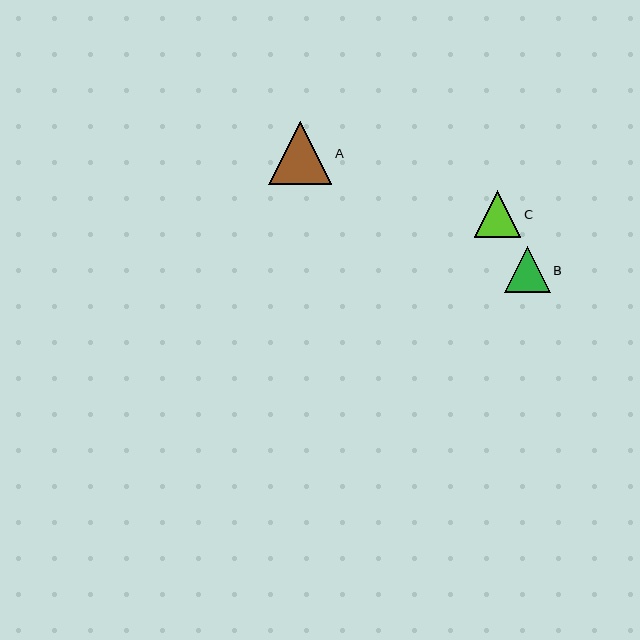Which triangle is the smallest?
Triangle B is the smallest with a size of approximately 46 pixels.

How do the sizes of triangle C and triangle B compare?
Triangle C and triangle B are approximately the same size.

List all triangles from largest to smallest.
From largest to smallest: A, C, B.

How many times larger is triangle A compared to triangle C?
Triangle A is approximately 1.4 times the size of triangle C.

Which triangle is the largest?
Triangle A is the largest with a size of approximately 64 pixels.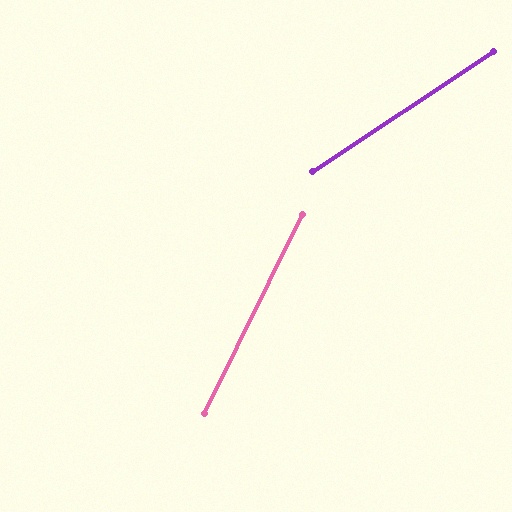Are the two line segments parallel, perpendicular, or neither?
Neither parallel nor perpendicular — they differ by about 30°.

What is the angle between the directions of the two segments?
Approximately 30 degrees.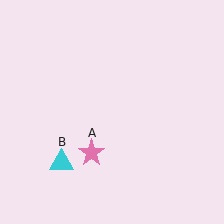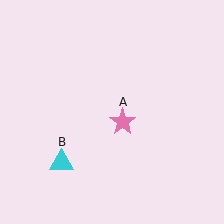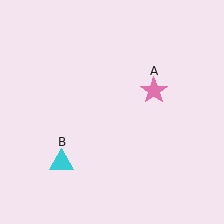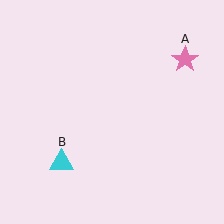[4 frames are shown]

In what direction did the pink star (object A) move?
The pink star (object A) moved up and to the right.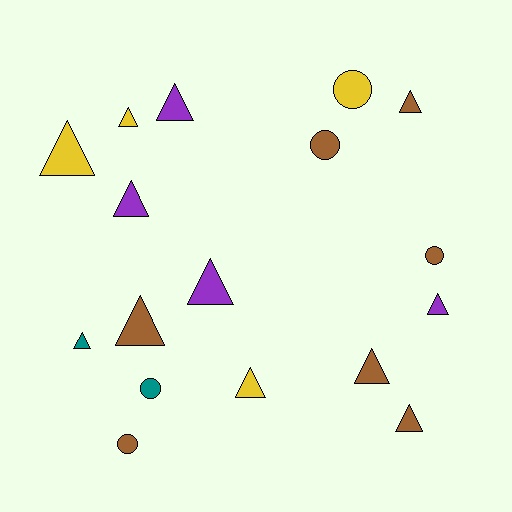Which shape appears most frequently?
Triangle, with 12 objects.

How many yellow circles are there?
There is 1 yellow circle.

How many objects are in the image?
There are 17 objects.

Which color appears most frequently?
Brown, with 7 objects.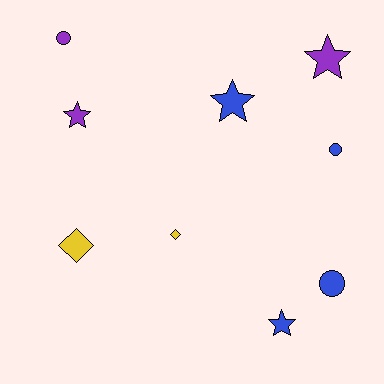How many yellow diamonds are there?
There are 2 yellow diamonds.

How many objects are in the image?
There are 9 objects.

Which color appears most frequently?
Blue, with 4 objects.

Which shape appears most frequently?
Star, with 4 objects.